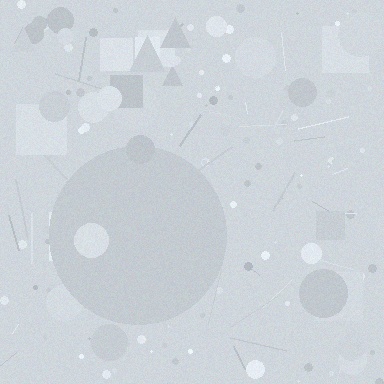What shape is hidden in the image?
A circle is hidden in the image.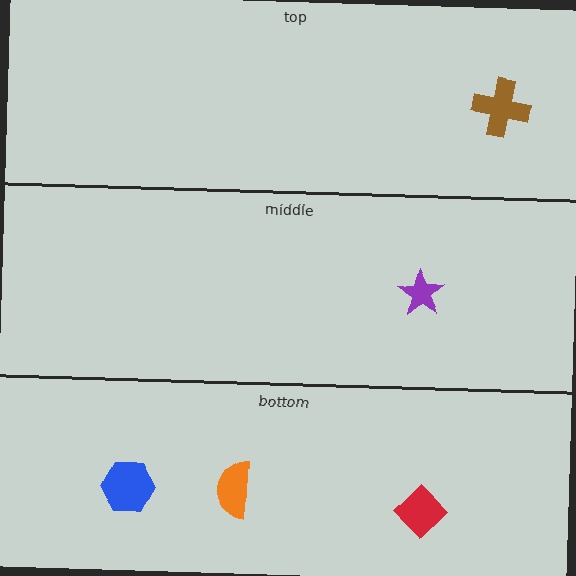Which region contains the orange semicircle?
The bottom region.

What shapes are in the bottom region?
The blue hexagon, the red diamond, the orange semicircle.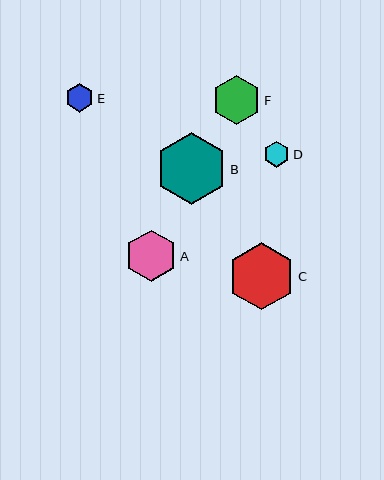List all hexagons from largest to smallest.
From largest to smallest: B, C, A, F, E, D.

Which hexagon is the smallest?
Hexagon D is the smallest with a size of approximately 26 pixels.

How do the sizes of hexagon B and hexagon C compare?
Hexagon B and hexagon C are approximately the same size.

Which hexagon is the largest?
Hexagon B is the largest with a size of approximately 71 pixels.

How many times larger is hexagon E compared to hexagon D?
Hexagon E is approximately 1.1 times the size of hexagon D.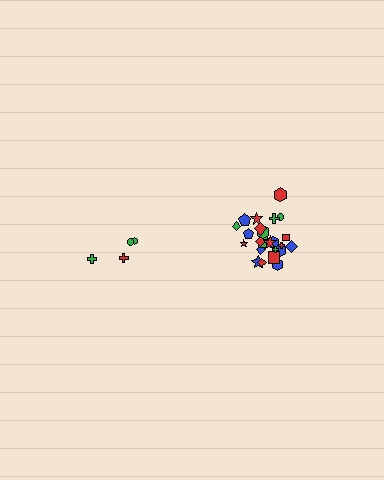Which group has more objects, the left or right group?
The right group.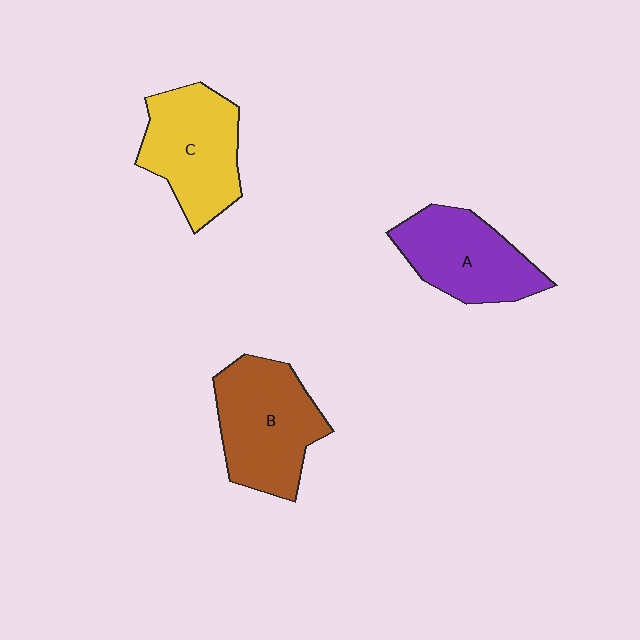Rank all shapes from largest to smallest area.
From largest to smallest: B (brown), C (yellow), A (purple).